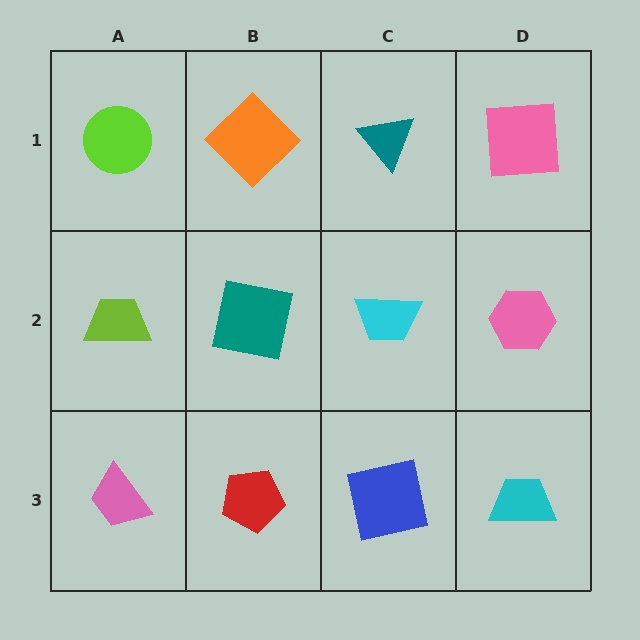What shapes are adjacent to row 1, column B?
A teal square (row 2, column B), a lime circle (row 1, column A), a teal triangle (row 1, column C).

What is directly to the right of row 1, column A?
An orange diamond.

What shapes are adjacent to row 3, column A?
A lime trapezoid (row 2, column A), a red pentagon (row 3, column B).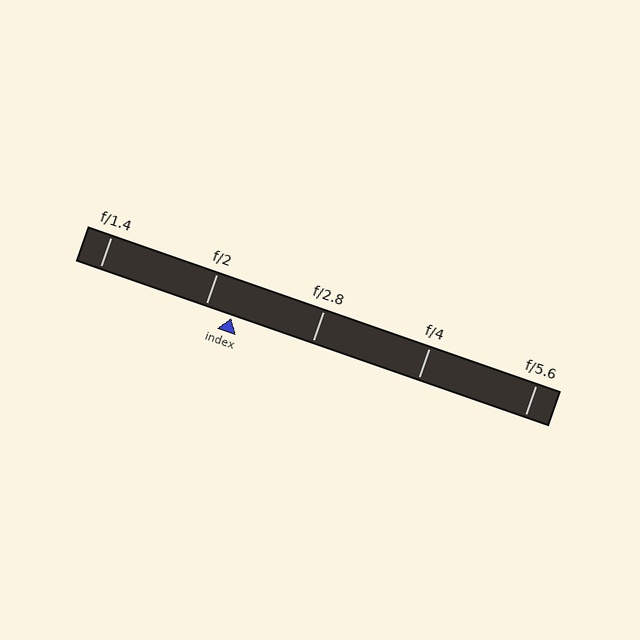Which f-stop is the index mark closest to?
The index mark is closest to f/2.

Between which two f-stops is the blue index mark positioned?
The index mark is between f/2 and f/2.8.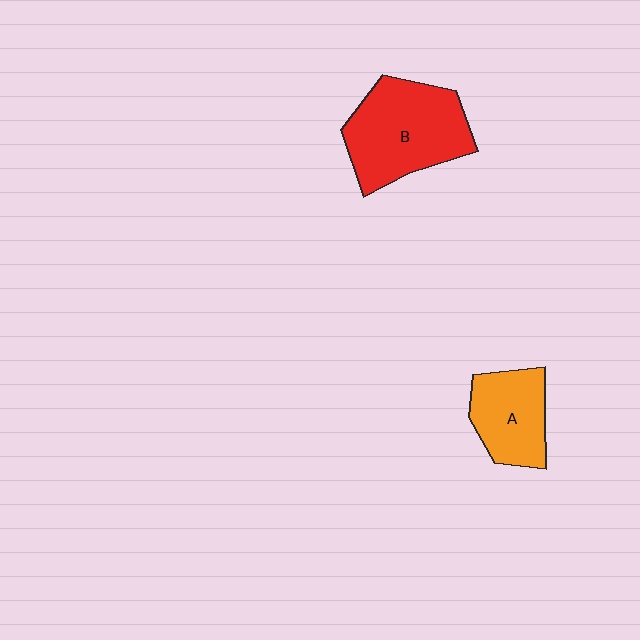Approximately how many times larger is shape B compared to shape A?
Approximately 1.6 times.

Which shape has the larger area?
Shape B (red).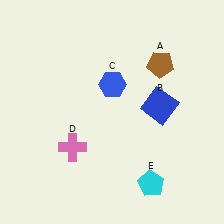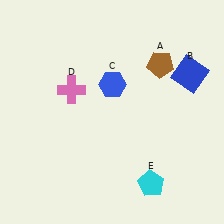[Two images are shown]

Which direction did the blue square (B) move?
The blue square (B) moved up.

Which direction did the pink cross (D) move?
The pink cross (D) moved up.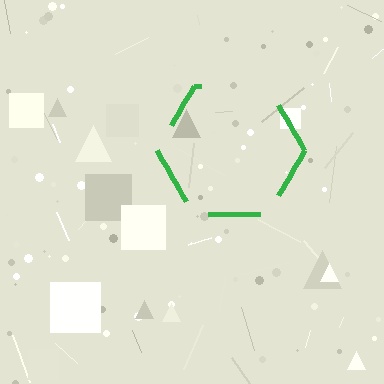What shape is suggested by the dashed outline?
The dashed outline suggests a hexagon.